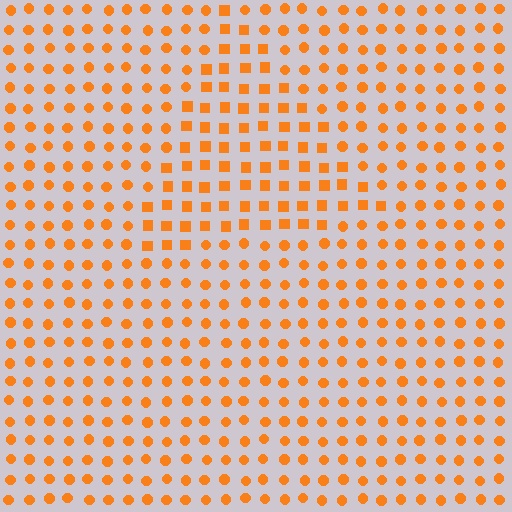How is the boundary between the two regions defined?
The boundary is defined by a change in element shape: squares inside vs. circles outside. All elements share the same color and spacing.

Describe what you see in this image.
The image is filled with small orange elements arranged in a uniform grid. A triangle-shaped region contains squares, while the surrounding area contains circles. The boundary is defined purely by the change in element shape.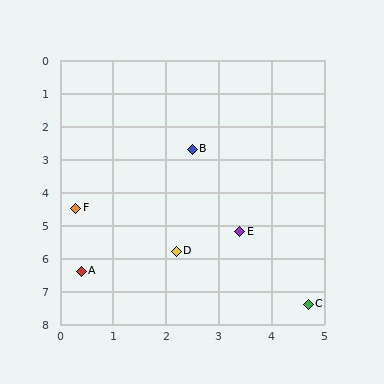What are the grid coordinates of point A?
Point A is at approximately (0.4, 6.4).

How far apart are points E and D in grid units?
Points E and D are about 1.3 grid units apart.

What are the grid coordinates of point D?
Point D is at approximately (2.2, 5.8).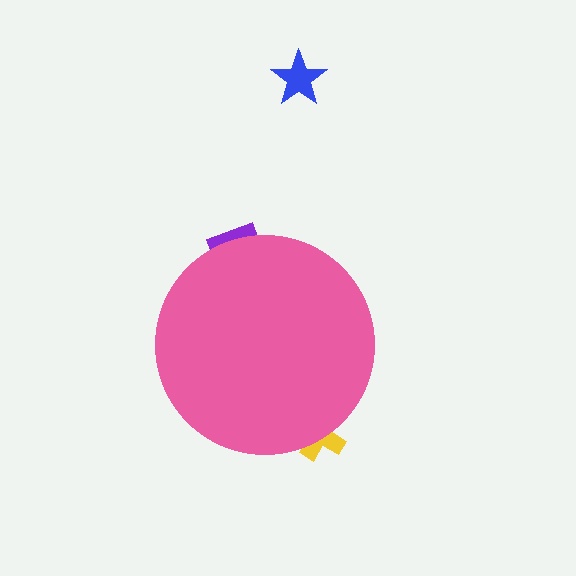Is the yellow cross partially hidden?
Yes, the yellow cross is partially hidden behind the pink circle.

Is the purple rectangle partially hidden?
Yes, the purple rectangle is partially hidden behind the pink circle.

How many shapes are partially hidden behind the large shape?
2 shapes are partially hidden.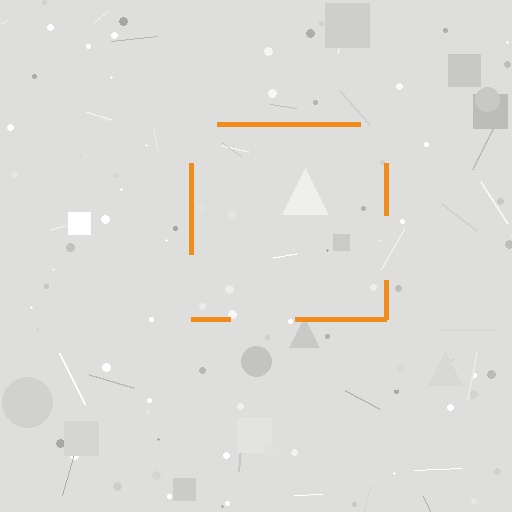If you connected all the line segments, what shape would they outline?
They would outline a square.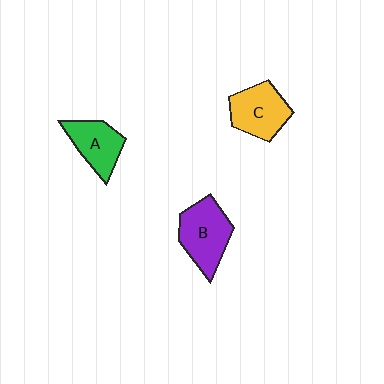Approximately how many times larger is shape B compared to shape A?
Approximately 1.3 times.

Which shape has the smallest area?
Shape A (green).